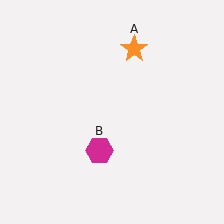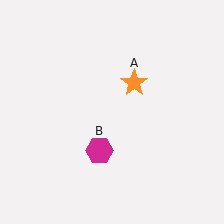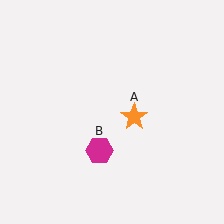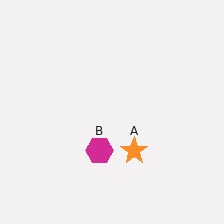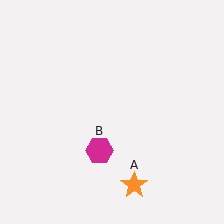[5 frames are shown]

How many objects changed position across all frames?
1 object changed position: orange star (object A).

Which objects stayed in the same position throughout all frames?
Magenta hexagon (object B) remained stationary.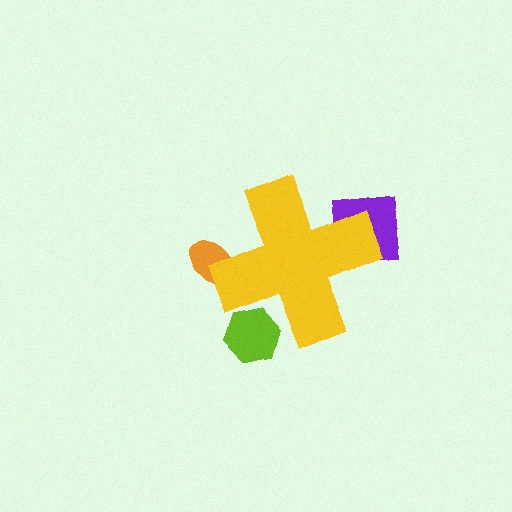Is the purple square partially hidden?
Yes, the purple square is partially hidden behind the yellow cross.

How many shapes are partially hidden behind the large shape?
3 shapes are partially hidden.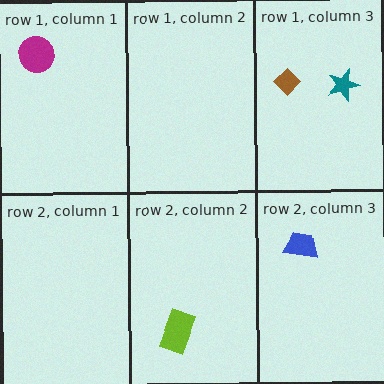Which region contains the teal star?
The row 1, column 3 region.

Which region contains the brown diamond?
The row 1, column 3 region.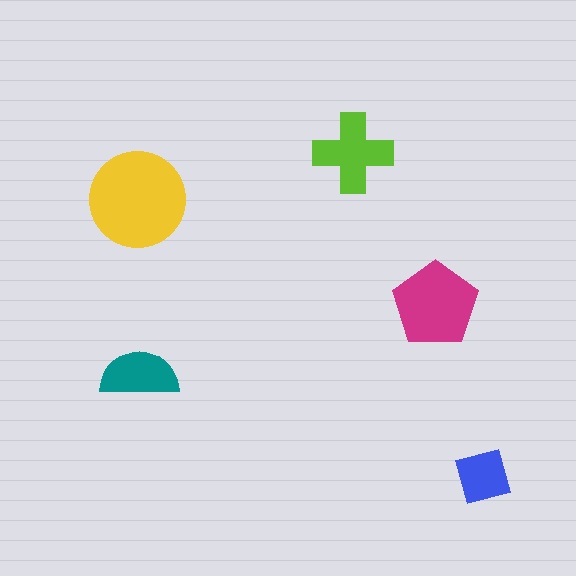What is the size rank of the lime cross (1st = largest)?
3rd.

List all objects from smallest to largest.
The blue square, the teal semicircle, the lime cross, the magenta pentagon, the yellow circle.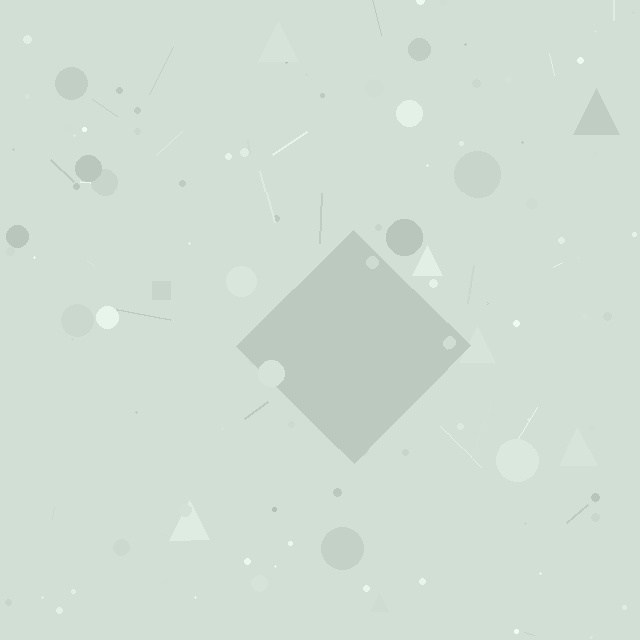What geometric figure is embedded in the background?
A diamond is embedded in the background.